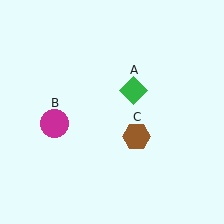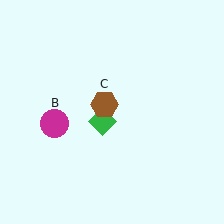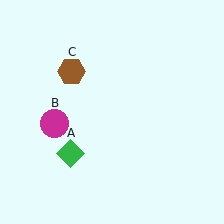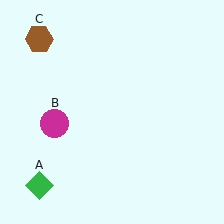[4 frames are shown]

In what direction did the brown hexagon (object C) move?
The brown hexagon (object C) moved up and to the left.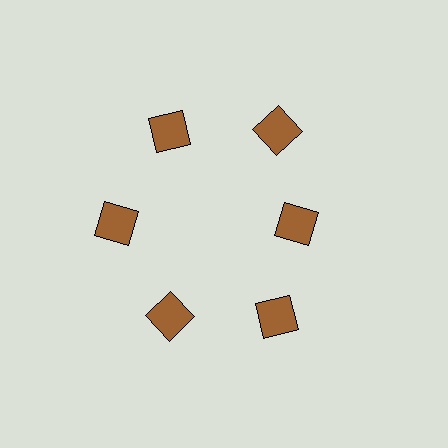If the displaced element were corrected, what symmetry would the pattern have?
It would have 6-fold rotational symmetry — the pattern would map onto itself every 60 degrees.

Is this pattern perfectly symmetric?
No. The 6 brown squares are arranged in a ring, but one element near the 3 o'clock position is pulled inward toward the center, breaking the 6-fold rotational symmetry.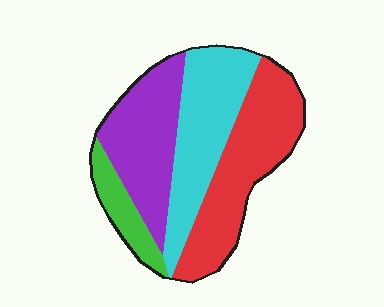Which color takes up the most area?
Red, at roughly 35%.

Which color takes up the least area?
Green, at roughly 10%.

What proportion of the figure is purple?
Purple takes up about one quarter (1/4) of the figure.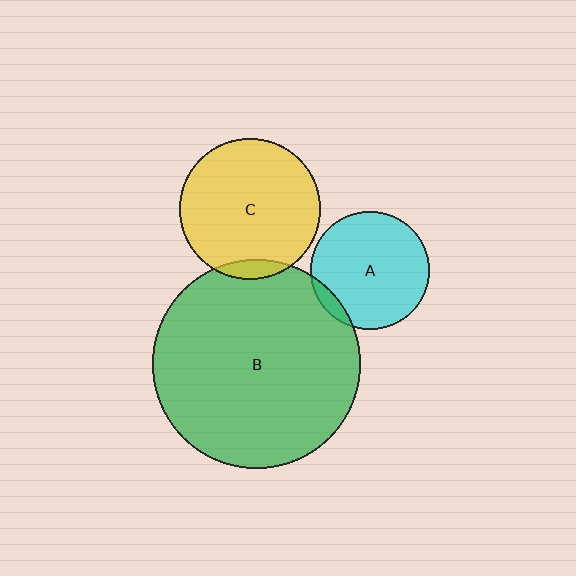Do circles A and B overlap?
Yes.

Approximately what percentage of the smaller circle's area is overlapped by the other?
Approximately 5%.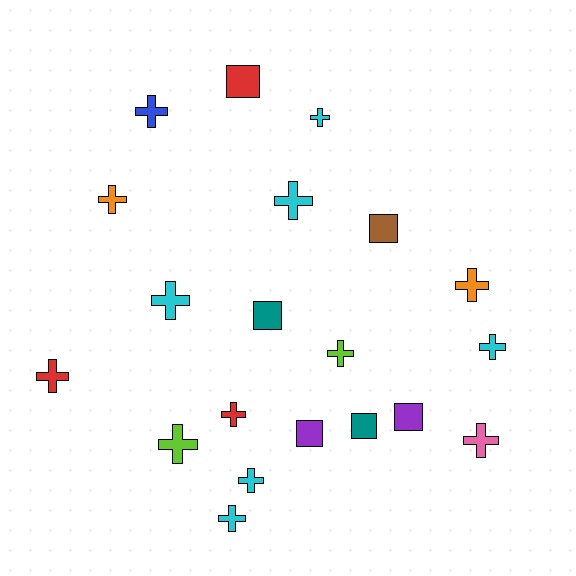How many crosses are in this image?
There are 14 crosses.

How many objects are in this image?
There are 20 objects.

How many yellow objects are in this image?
There are no yellow objects.